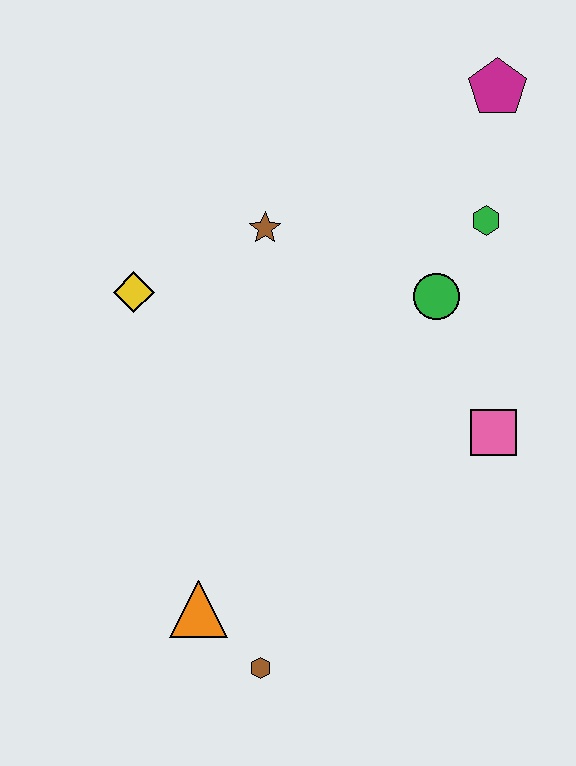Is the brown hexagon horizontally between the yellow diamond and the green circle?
Yes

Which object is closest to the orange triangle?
The brown hexagon is closest to the orange triangle.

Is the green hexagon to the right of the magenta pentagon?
No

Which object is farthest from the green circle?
The brown hexagon is farthest from the green circle.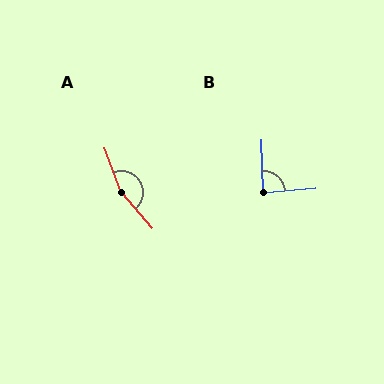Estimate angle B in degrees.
Approximately 87 degrees.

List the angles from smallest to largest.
B (87°), A (160°).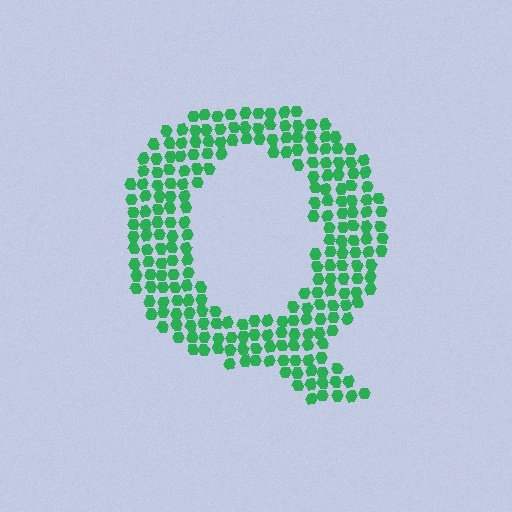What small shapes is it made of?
It is made of small hexagons.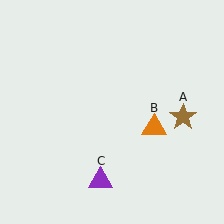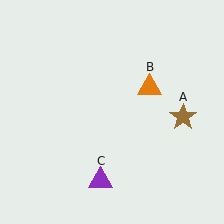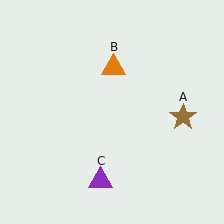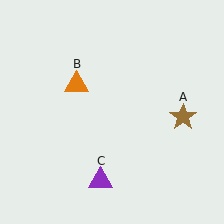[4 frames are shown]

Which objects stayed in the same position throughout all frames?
Brown star (object A) and purple triangle (object C) remained stationary.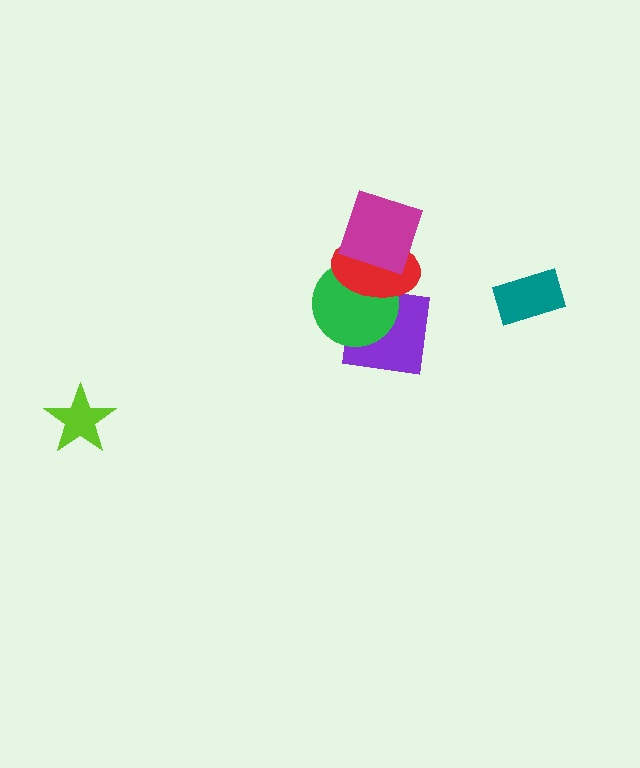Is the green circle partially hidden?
Yes, it is partially covered by another shape.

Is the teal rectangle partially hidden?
No, no other shape covers it.